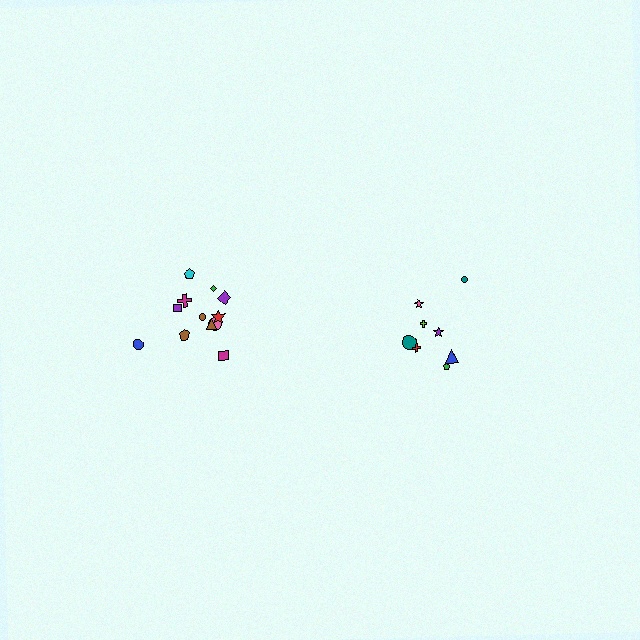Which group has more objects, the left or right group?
The left group.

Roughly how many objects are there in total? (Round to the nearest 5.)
Roughly 20 objects in total.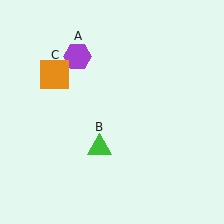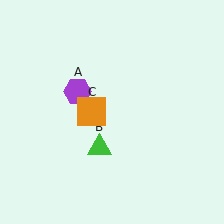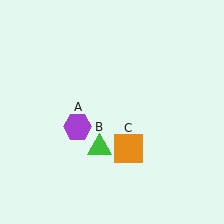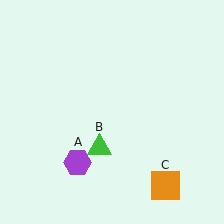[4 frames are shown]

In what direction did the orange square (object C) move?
The orange square (object C) moved down and to the right.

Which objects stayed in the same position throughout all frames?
Green triangle (object B) remained stationary.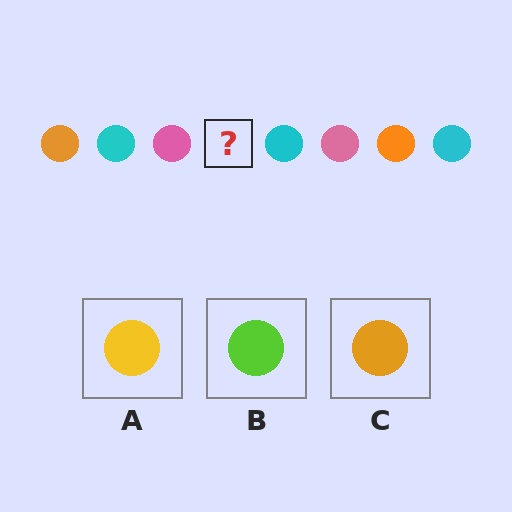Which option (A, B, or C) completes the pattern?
C.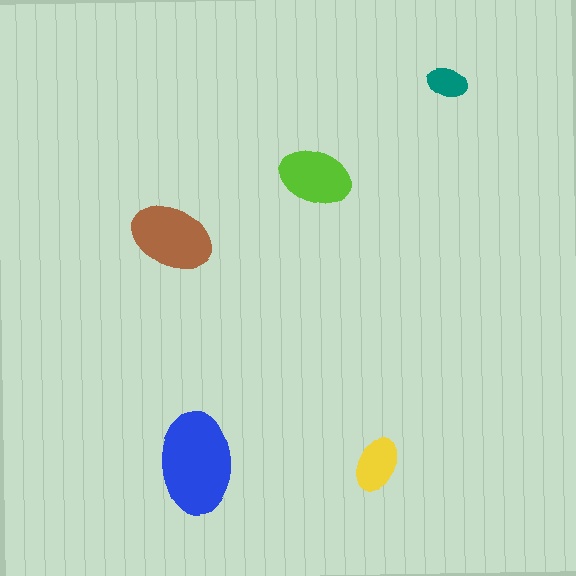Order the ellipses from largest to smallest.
the blue one, the brown one, the lime one, the yellow one, the teal one.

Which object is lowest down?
The yellow ellipse is bottommost.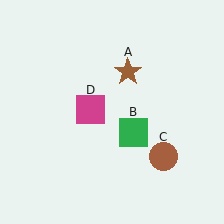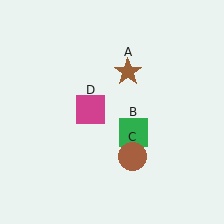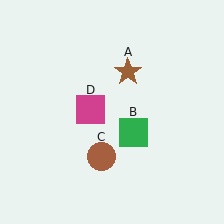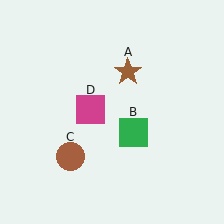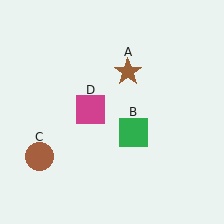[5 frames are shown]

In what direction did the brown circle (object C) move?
The brown circle (object C) moved left.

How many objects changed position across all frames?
1 object changed position: brown circle (object C).